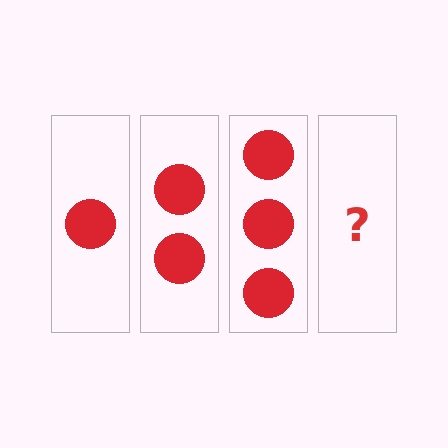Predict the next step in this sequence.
The next step is 4 circles.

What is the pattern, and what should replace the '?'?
The pattern is that each step adds one more circle. The '?' should be 4 circles.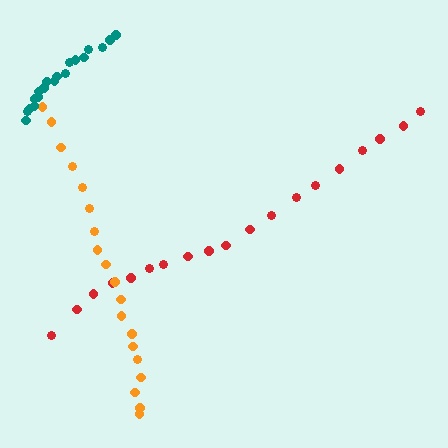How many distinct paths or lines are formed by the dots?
There are 3 distinct paths.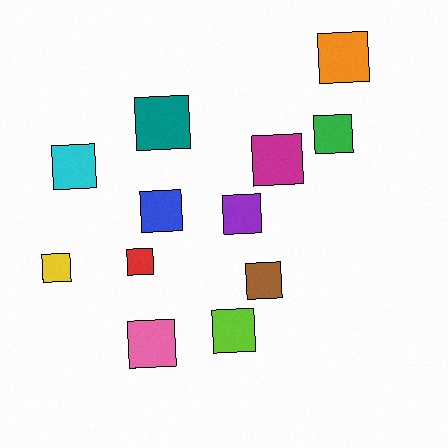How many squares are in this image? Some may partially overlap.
There are 12 squares.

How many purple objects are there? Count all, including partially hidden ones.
There is 1 purple object.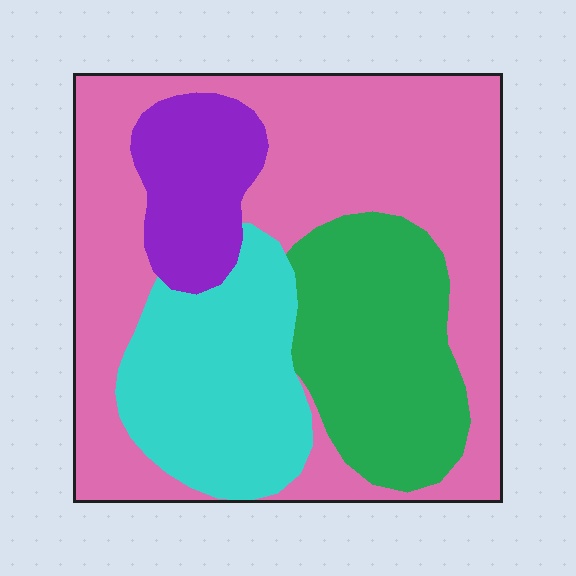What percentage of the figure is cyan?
Cyan covers about 20% of the figure.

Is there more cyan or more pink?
Pink.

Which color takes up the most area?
Pink, at roughly 50%.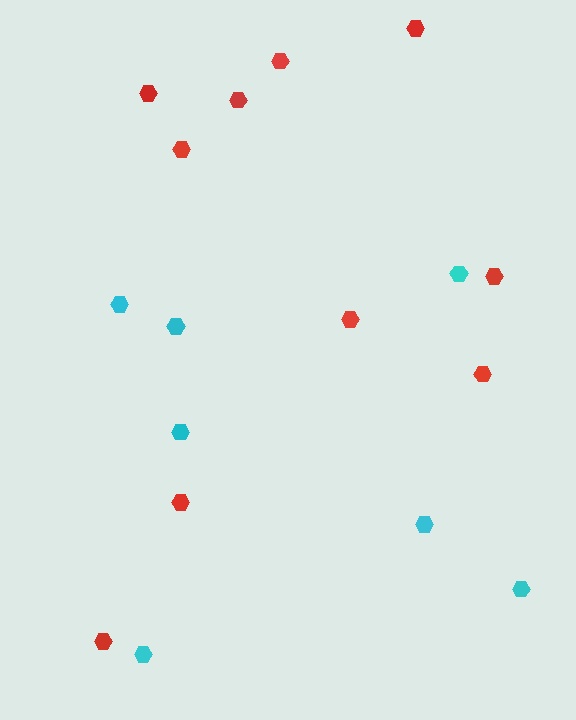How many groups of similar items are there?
There are 2 groups: one group of red hexagons (10) and one group of cyan hexagons (7).